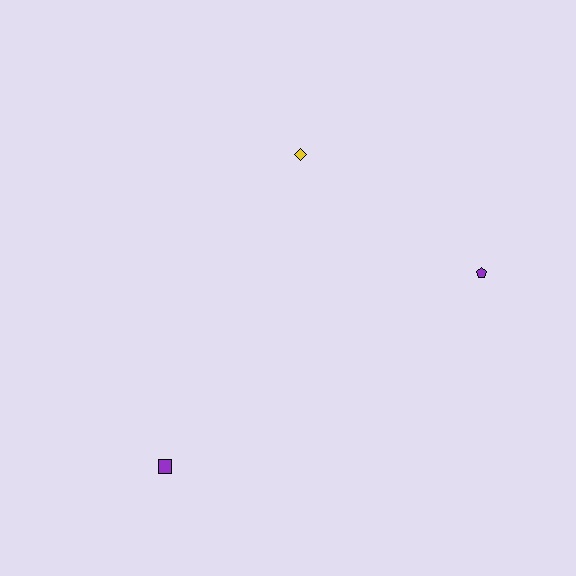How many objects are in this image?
There are 3 objects.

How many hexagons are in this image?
There are no hexagons.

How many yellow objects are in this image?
There is 1 yellow object.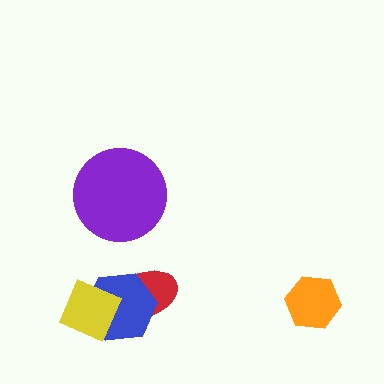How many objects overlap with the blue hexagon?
2 objects overlap with the blue hexagon.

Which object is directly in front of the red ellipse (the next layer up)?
The blue hexagon is directly in front of the red ellipse.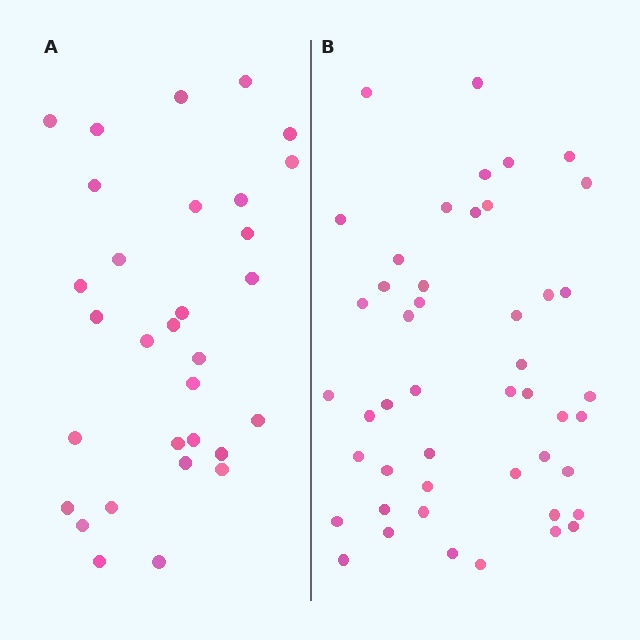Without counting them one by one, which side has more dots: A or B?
Region B (the right region) has more dots.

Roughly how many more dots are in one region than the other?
Region B has approximately 15 more dots than region A.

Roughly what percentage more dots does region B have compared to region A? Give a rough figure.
About 50% more.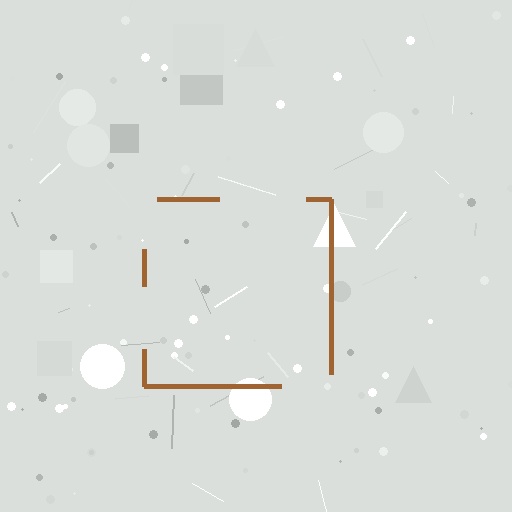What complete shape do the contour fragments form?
The contour fragments form a square.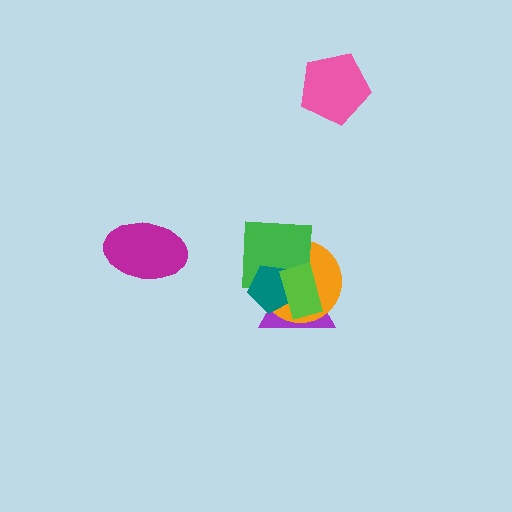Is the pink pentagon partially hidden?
No, no other shape covers it.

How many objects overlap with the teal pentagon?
4 objects overlap with the teal pentagon.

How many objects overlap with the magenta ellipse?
0 objects overlap with the magenta ellipse.